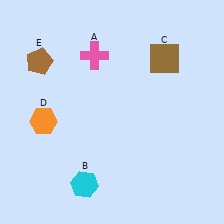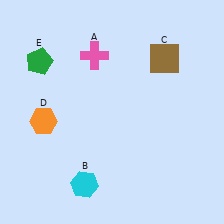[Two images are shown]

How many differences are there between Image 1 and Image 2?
There is 1 difference between the two images.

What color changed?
The pentagon (E) changed from brown in Image 1 to green in Image 2.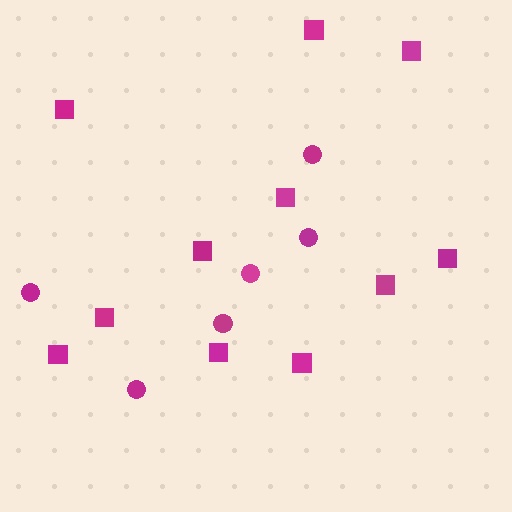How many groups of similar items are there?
There are 2 groups: one group of circles (6) and one group of squares (11).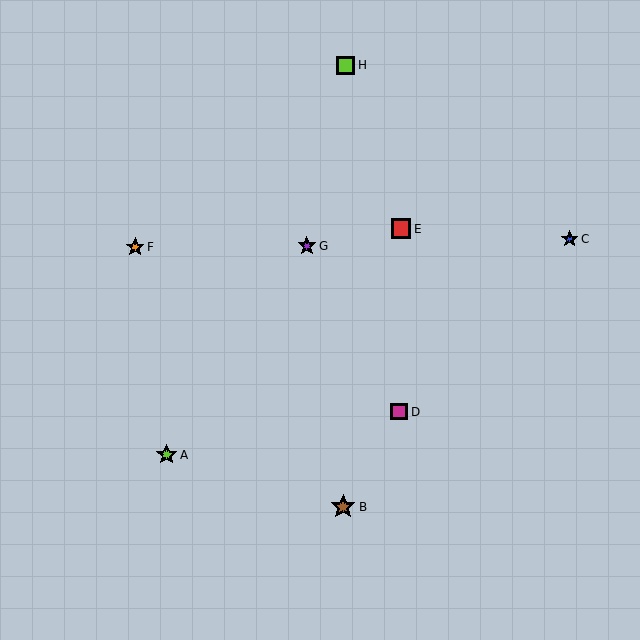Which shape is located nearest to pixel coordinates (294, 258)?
The purple star (labeled G) at (307, 246) is nearest to that location.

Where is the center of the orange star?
The center of the orange star is at (135, 247).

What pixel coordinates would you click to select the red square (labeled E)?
Click at (401, 229) to select the red square E.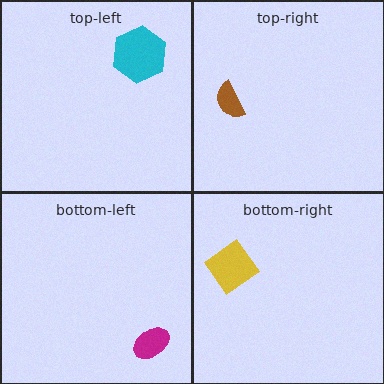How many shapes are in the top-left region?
1.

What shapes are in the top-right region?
The brown semicircle.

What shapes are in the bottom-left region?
The magenta ellipse.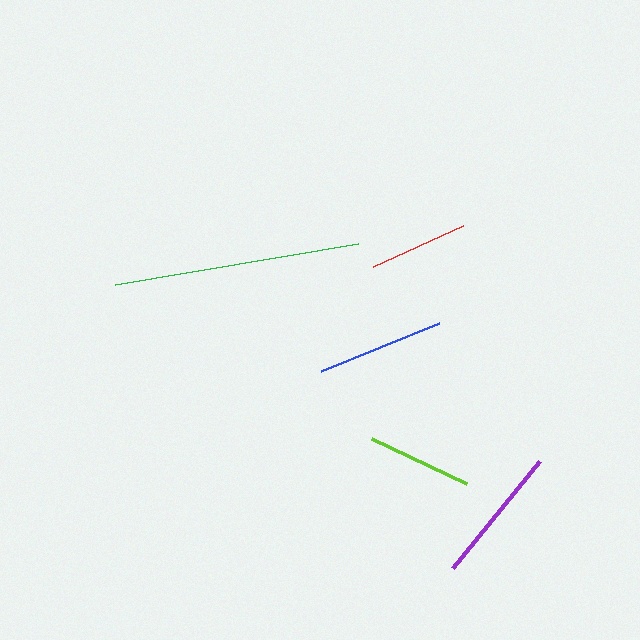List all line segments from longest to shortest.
From longest to shortest: green, purple, blue, lime, red.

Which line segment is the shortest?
The red line is the shortest at approximately 100 pixels.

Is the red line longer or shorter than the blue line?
The blue line is longer than the red line.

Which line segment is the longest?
The green line is the longest at approximately 246 pixels.